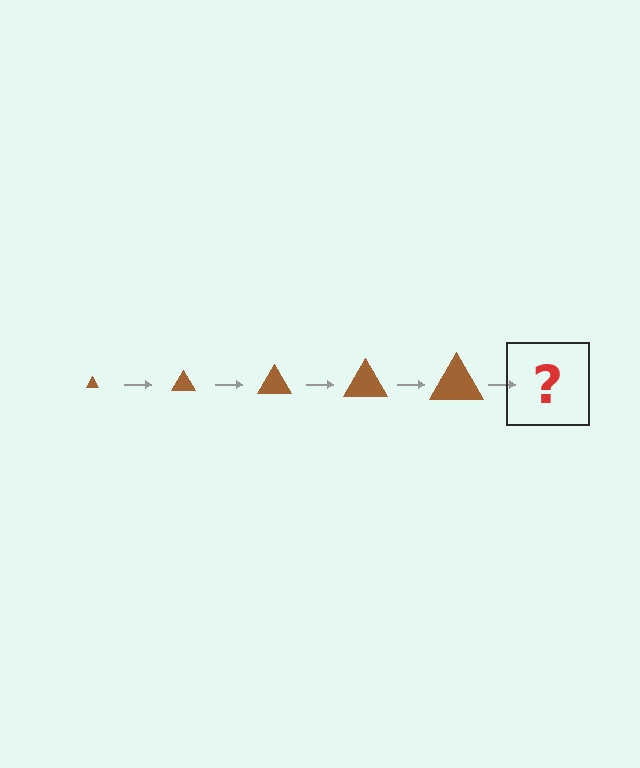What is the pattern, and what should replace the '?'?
The pattern is that the triangle gets progressively larger each step. The '?' should be a brown triangle, larger than the previous one.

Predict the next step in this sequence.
The next step is a brown triangle, larger than the previous one.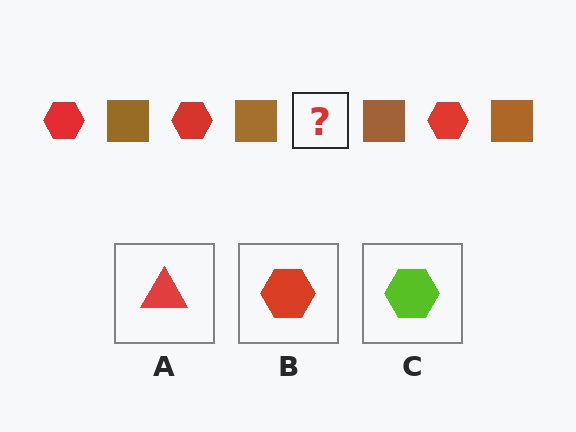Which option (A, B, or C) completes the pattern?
B.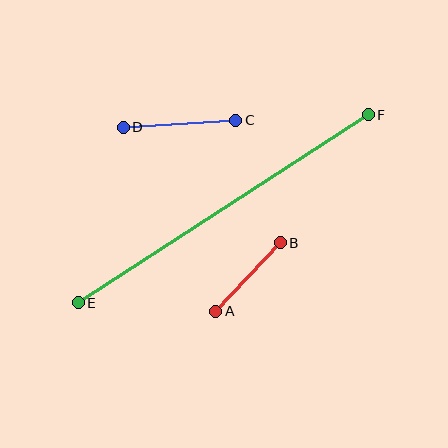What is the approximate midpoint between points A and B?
The midpoint is at approximately (248, 277) pixels.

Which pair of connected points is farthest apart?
Points E and F are farthest apart.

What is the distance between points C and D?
The distance is approximately 113 pixels.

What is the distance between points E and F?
The distance is approximately 346 pixels.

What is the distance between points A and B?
The distance is approximately 94 pixels.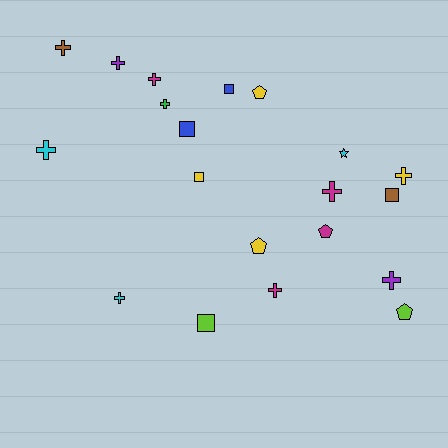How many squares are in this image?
There are 5 squares.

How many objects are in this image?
There are 20 objects.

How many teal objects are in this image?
There are no teal objects.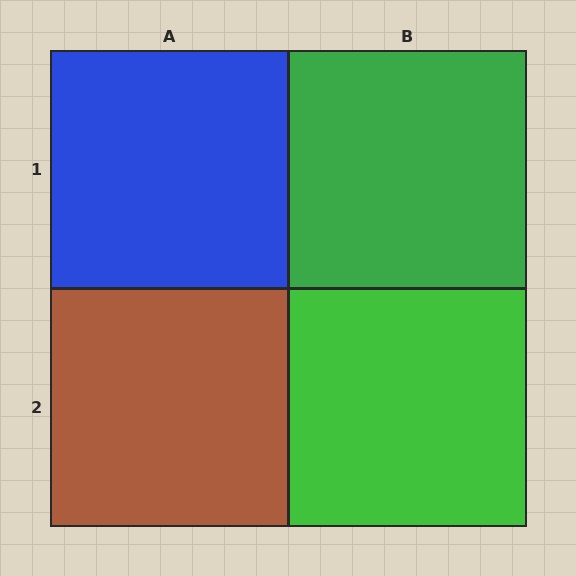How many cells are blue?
1 cell is blue.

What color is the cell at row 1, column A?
Blue.